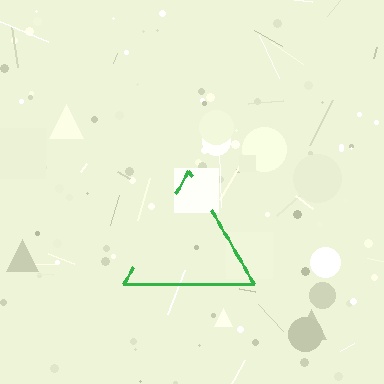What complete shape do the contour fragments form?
The contour fragments form a triangle.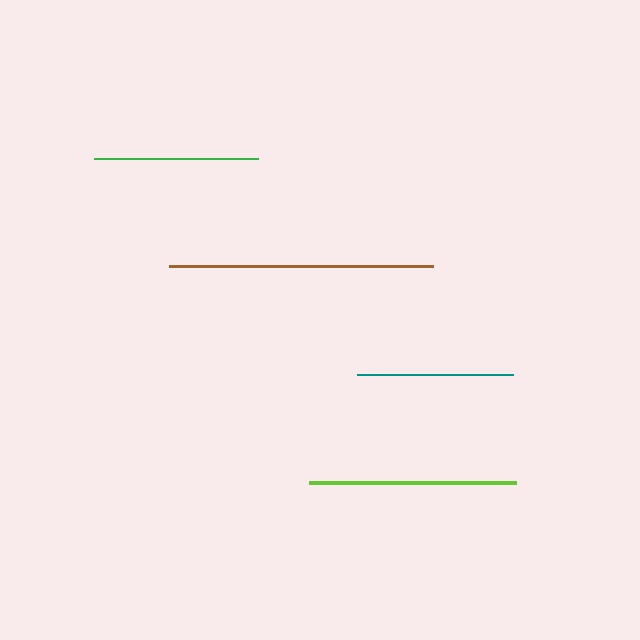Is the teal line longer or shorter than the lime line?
The lime line is longer than the teal line.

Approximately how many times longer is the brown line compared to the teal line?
The brown line is approximately 1.7 times the length of the teal line.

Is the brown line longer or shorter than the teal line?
The brown line is longer than the teal line.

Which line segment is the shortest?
The teal line is the shortest at approximately 156 pixels.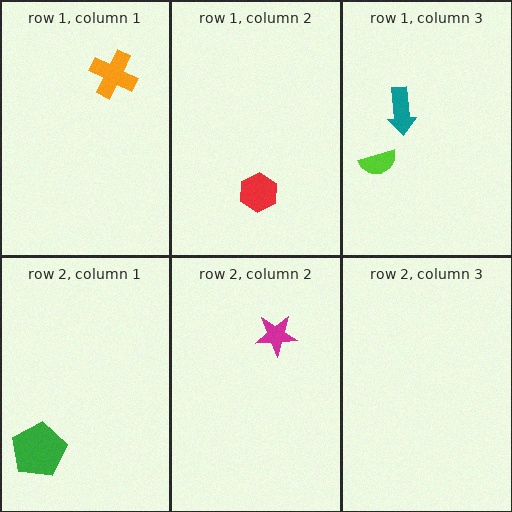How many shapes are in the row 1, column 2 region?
1.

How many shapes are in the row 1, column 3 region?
2.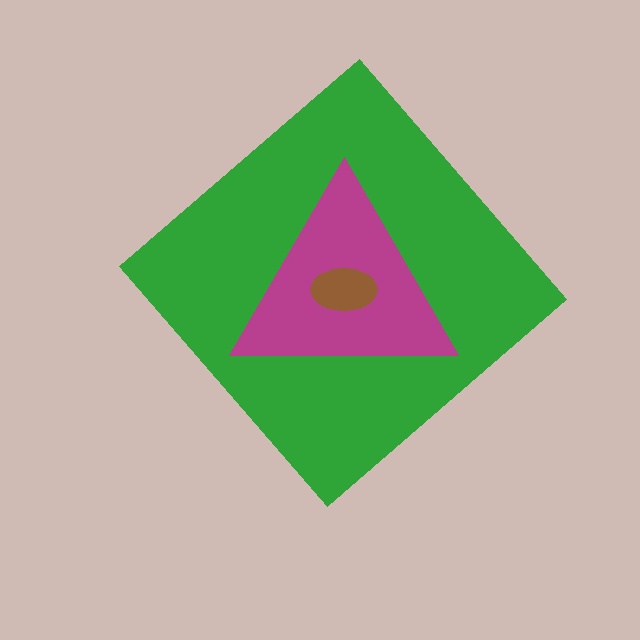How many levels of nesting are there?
3.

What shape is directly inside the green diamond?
The magenta triangle.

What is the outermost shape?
The green diamond.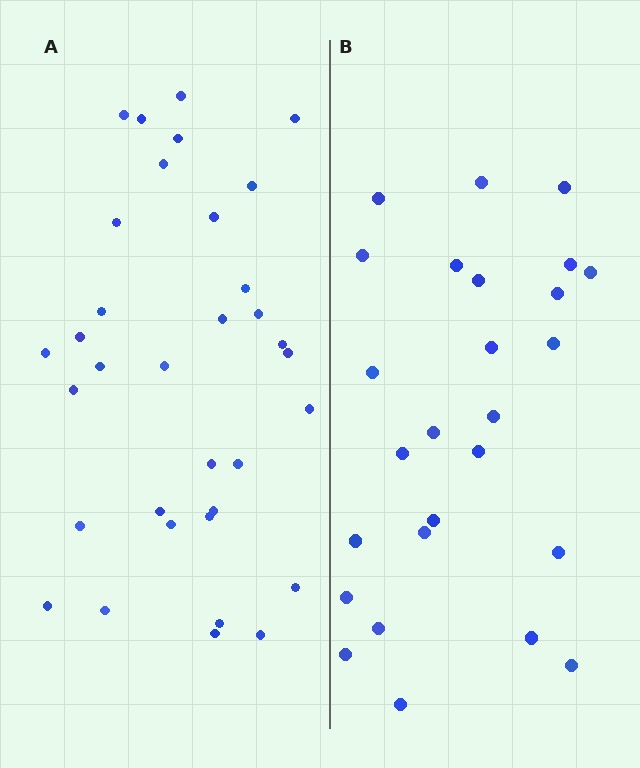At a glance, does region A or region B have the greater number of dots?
Region A (the left region) has more dots.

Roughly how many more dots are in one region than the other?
Region A has roughly 8 or so more dots than region B.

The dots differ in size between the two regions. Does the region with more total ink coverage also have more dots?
No. Region B has more total ink coverage because its dots are larger, but region A actually contains more individual dots. Total area can be misleading — the number of items is what matters here.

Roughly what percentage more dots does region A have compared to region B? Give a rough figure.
About 30% more.